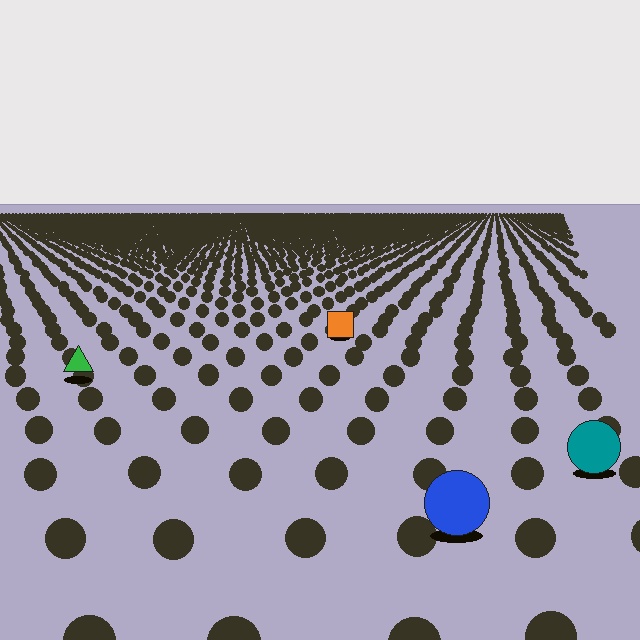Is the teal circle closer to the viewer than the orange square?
Yes. The teal circle is closer — you can tell from the texture gradient: the ground texture is coarser near it.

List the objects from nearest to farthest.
From nearest to farthest: the blue circle, the teal circle, the green triangle, the orange square.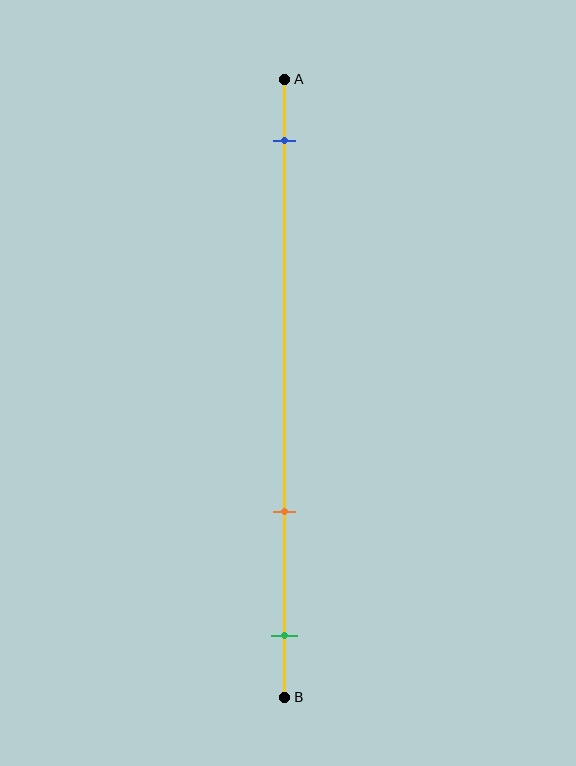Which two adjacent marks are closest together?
The orange and green marks are the closest adjacent pair.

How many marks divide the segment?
There are 3 marks dividing the segment.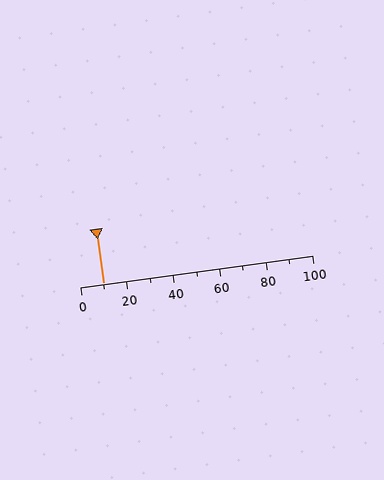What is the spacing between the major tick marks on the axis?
The major ticks are spaced 20 apart.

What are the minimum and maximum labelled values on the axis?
The axis runs from 0 to 100.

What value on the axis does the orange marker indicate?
The marker indicates approximately 10.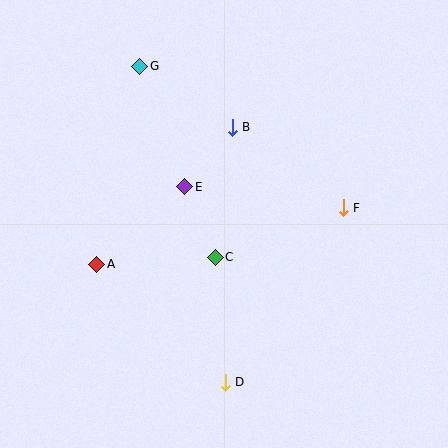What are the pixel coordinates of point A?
Point A is at (97, 264).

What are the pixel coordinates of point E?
Point E is at (185, 187).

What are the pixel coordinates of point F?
Point F is at (343, 208).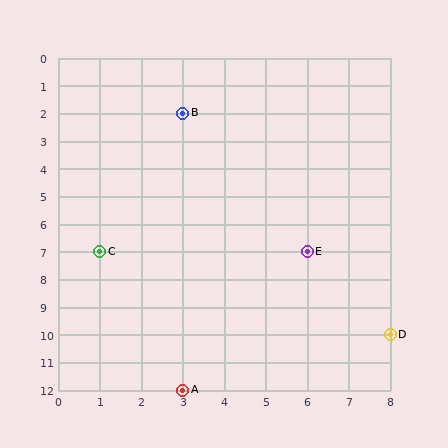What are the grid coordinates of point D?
Point D is at grid coordinates (8, 10).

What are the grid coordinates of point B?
Point B is at grid coordinates (3, 2).